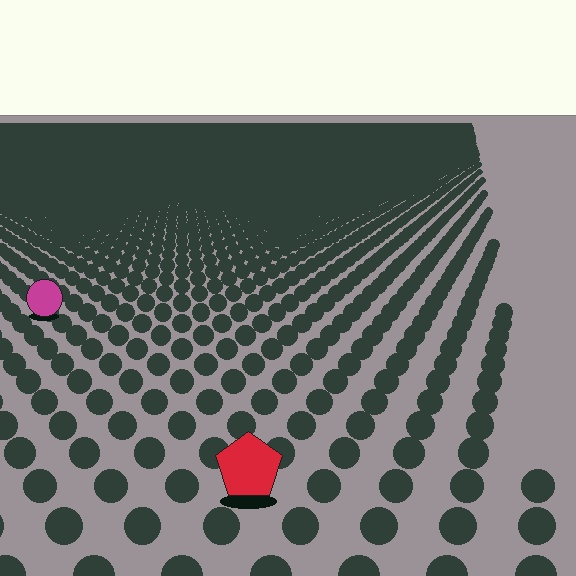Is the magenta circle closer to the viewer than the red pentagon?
No. The red pentagon is closer — you can tell from the texture gradient: the ground texture is coarser near it.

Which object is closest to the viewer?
The red pentagon is closest. The texture marks near it are larger and more spread out.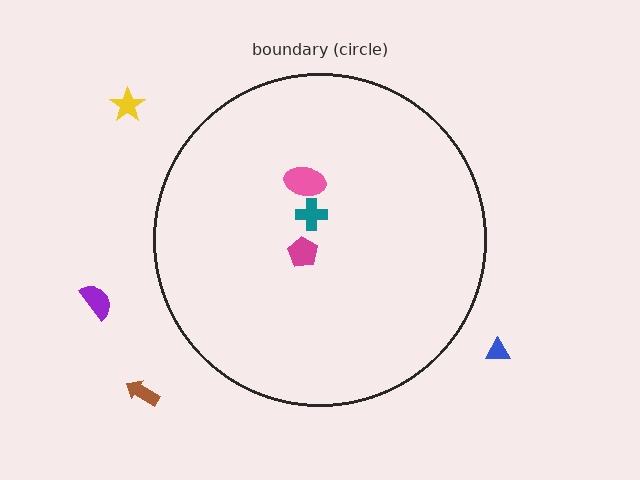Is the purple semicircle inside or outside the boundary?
Outside.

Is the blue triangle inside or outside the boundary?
Outside.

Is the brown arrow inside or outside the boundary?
Outside.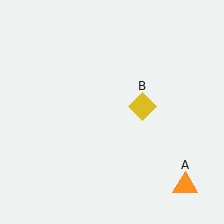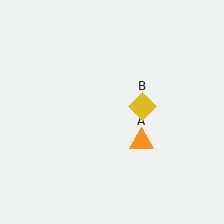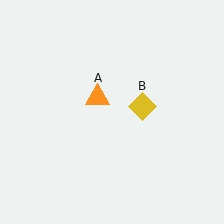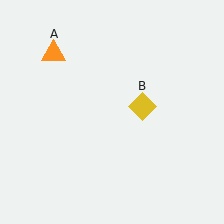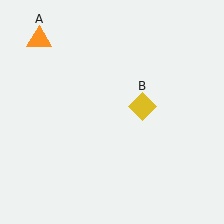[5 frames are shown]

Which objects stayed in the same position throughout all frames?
Yellow diamond (object B) remained stationary.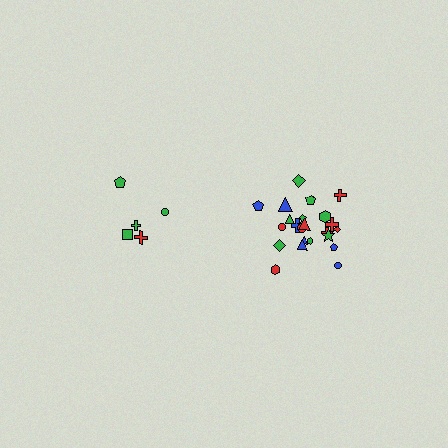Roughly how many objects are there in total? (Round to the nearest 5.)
Roughly 30 objects in total.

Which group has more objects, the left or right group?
The right group.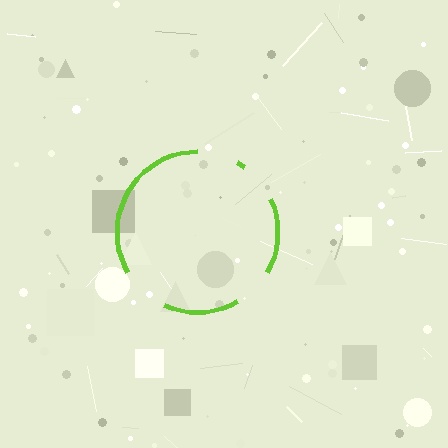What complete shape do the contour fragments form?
The contour fragments form a circle.